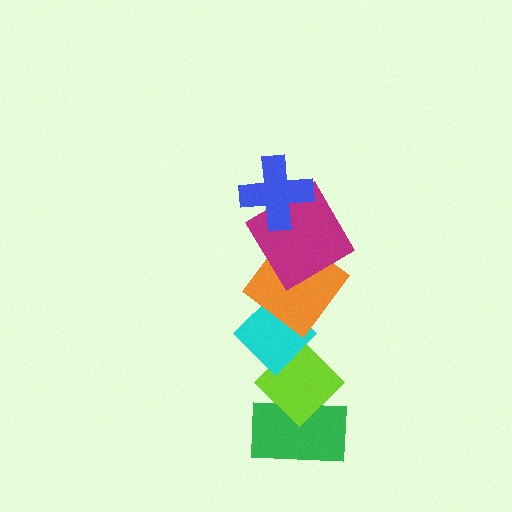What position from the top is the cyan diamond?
The cyan diamond is 4th from the top.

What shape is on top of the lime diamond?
The cyan diamond is on top of the lime diamond.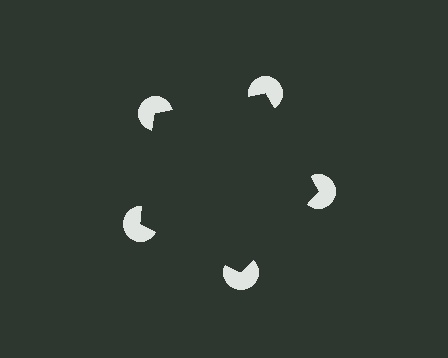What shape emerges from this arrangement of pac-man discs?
An illusory pentagon — its edges are inferred from the aligned wedge cuts in the pac-man discs, not physically drawn.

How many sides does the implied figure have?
5 sides.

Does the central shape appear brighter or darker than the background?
It typically appears slightly darker than the background, even though no actual brightness change is drawn.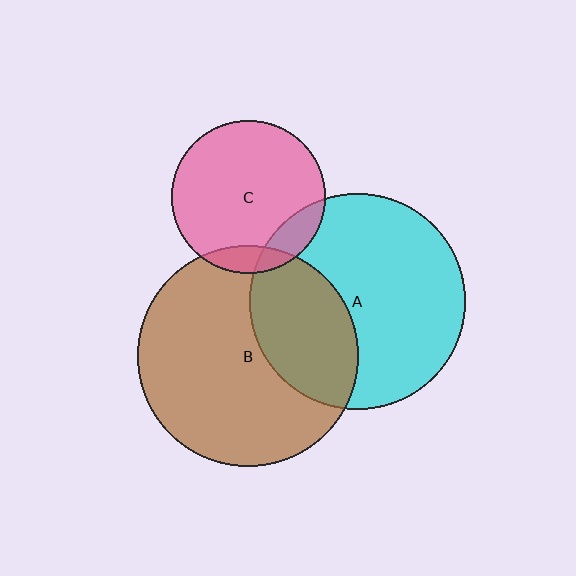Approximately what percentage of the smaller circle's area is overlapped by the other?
Approximately 15%.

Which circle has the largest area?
Circle B (brown).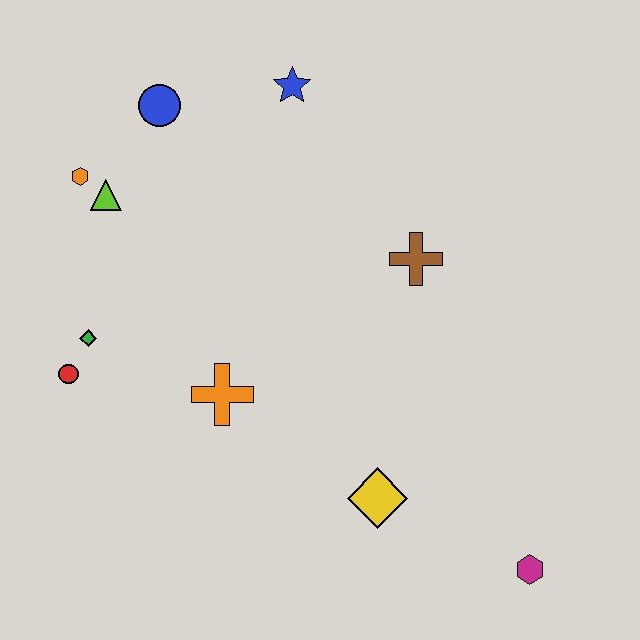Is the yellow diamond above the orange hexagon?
No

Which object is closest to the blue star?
The blue circle is closest to the blue star.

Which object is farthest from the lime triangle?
The magenta hexagon is farthest from the lime triangle.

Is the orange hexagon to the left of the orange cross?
Yes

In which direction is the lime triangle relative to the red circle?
The lime triangle is above the red circle.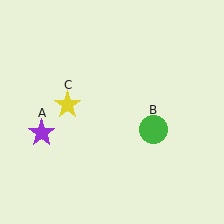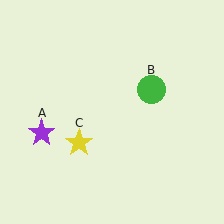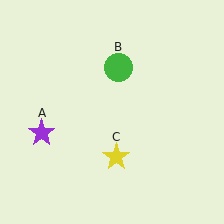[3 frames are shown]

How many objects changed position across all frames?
2 objects changed position: green circle (object B), yellow star (object C).